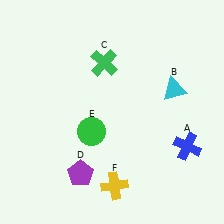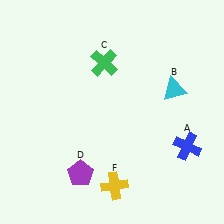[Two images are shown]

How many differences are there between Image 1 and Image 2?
There is 1 difference between the two images.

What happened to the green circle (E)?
The green circle (E) was removed in Image 2. It was in the bottom-left area of Image 1.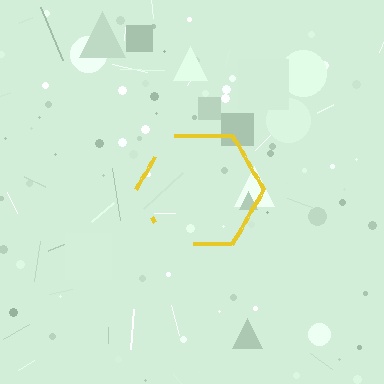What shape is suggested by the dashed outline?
The dashed outline suggests a hexagon.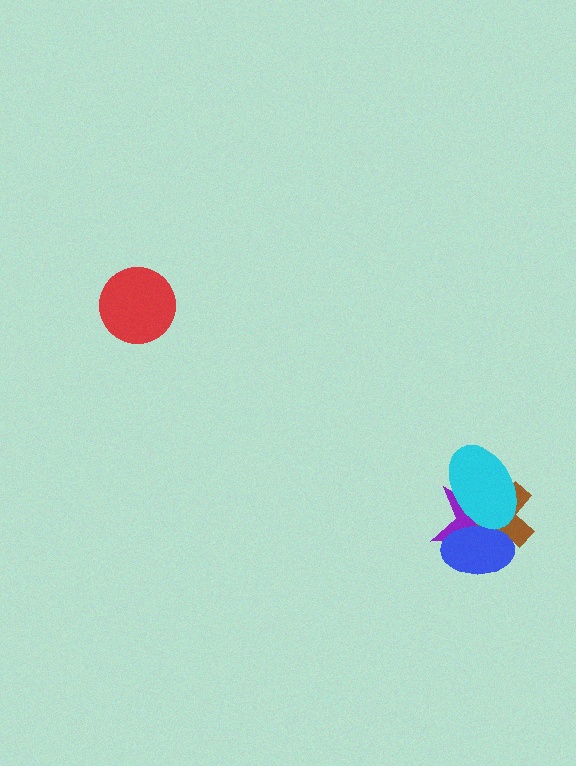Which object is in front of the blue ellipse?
The cyan ellipse is in front of the blue ellipse.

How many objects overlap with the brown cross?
3 objects overlap with the brown cross.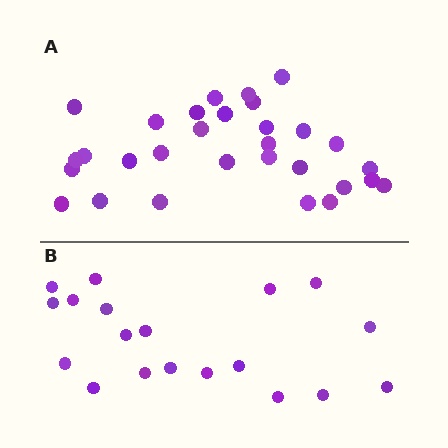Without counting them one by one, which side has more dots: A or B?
Region A (the top region) has more dots.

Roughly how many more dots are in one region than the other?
Region A has roughly 12 or so more dots than region B.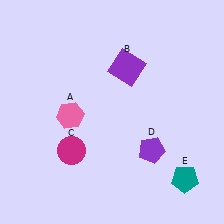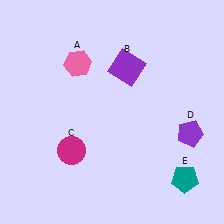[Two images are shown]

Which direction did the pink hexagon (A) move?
The pink hexagon (A) moved up.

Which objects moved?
The objects that moved are: the pink hexagon (A), the purple pentagon (D).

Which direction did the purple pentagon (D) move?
The purple pentagon (D) moved right.